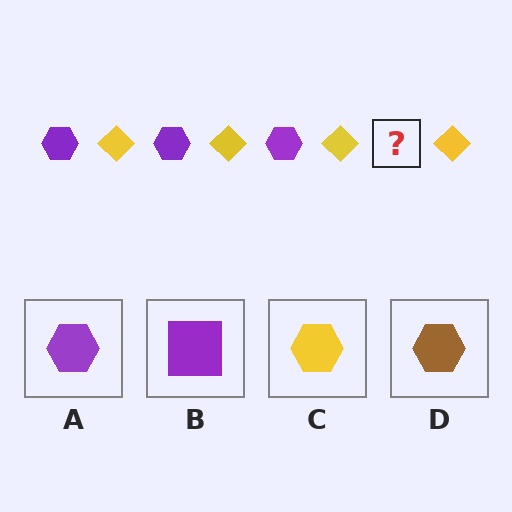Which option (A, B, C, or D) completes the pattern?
A.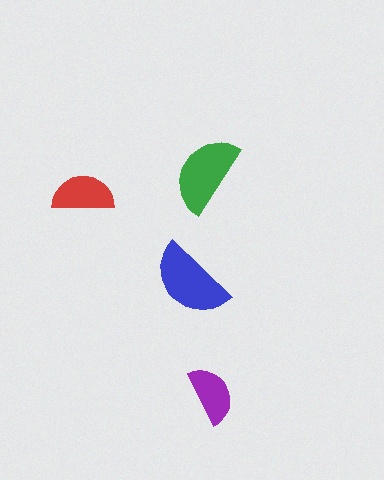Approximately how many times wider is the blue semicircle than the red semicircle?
About 1.5 times wider.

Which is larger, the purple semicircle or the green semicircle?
The green one.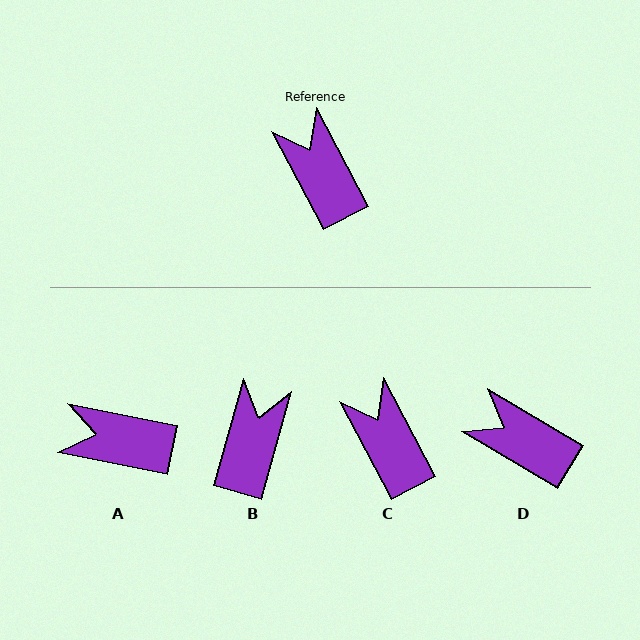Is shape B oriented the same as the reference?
No, it is off by about 43 degrees.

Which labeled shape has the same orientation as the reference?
C.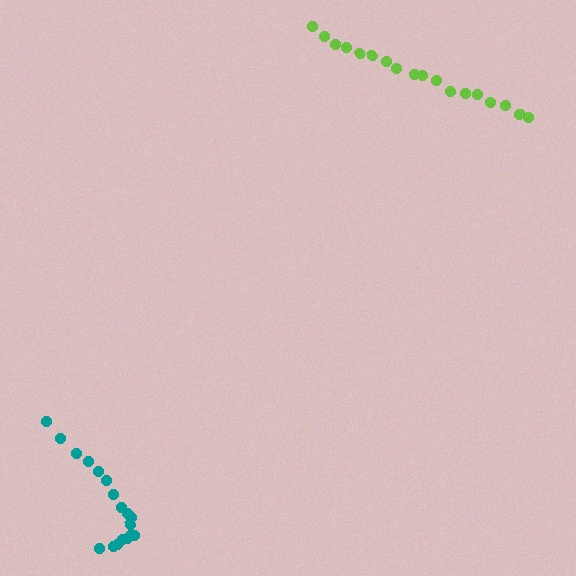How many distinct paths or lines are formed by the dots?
There are 2 distinct paths.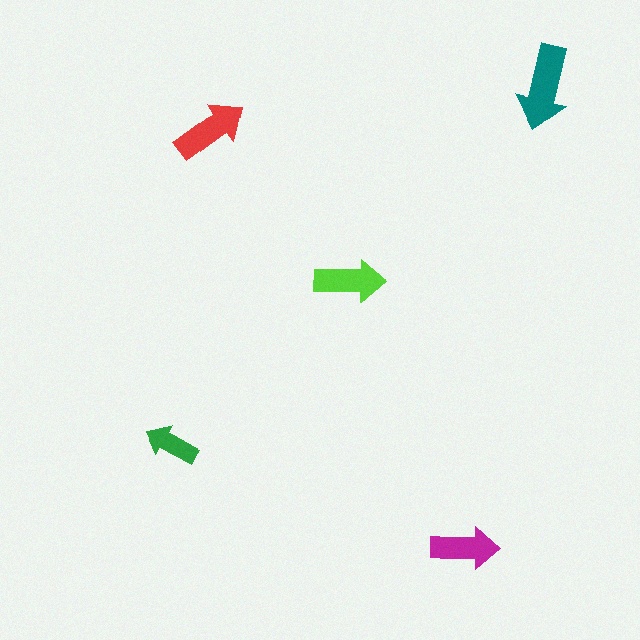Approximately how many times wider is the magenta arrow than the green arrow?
About 1.5 times wider.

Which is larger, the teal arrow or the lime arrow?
The teal one.